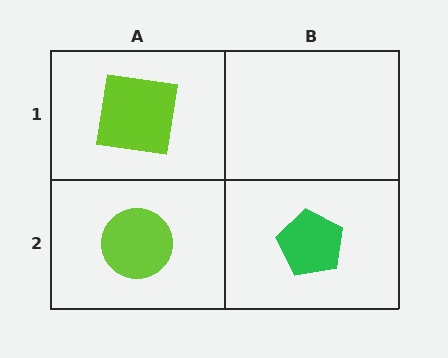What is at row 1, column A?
A lime square.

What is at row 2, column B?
A green pentagon.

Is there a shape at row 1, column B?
No, that cell is empty.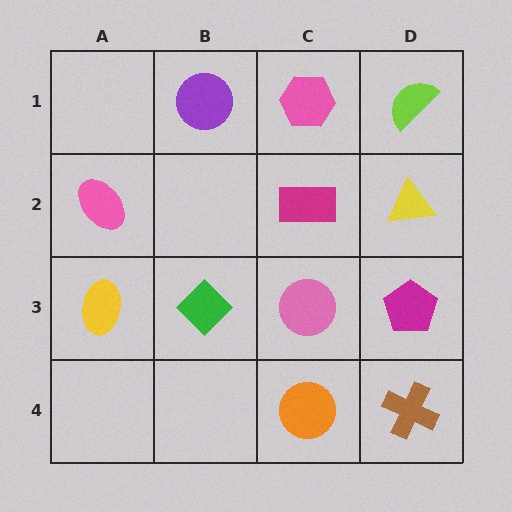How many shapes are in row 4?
2 shapes.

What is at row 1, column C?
A pink hexagon.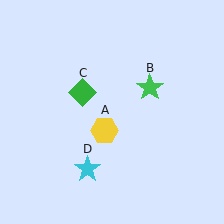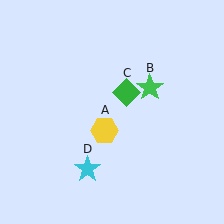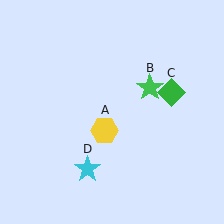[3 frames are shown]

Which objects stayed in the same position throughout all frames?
Yellow hexagon (object A) and green star (object B) and cyan star (object D) remained stationary.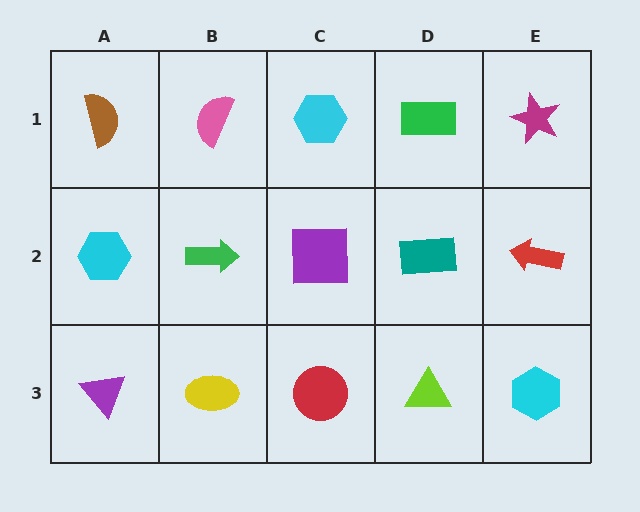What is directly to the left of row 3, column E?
A lime triangle.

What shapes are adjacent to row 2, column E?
A magenta star (row 1, column E), a cyan hexagon (row 3, column E), a teal rectangle (row 2, column D).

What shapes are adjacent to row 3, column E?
A red arrow (row 2, column E), a lime triangle (row 3, column D).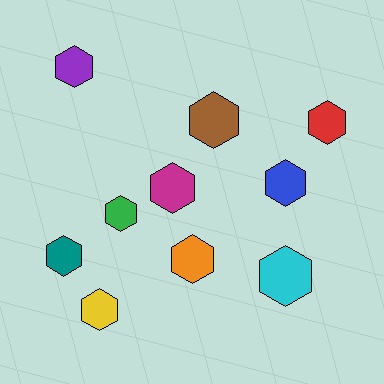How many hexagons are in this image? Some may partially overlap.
There are 10 hexagons.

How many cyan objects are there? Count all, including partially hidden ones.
There is 1 cyan object.